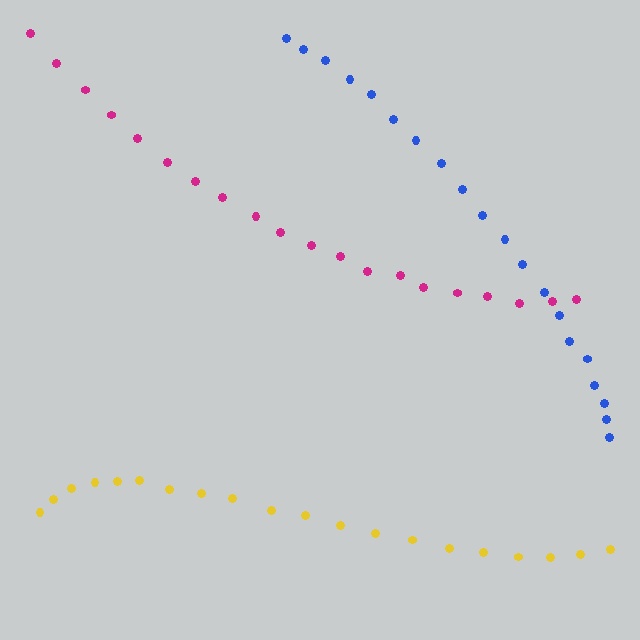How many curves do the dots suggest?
There are 3 distinct paths.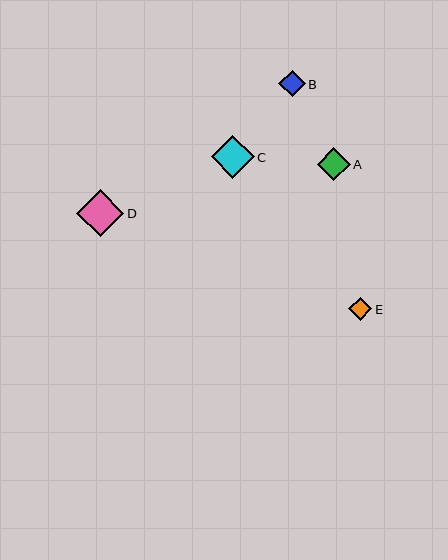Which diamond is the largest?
Diamond D is the largest with a size of approximately 47 pixels.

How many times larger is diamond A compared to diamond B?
Diamond A is approximately 1.2 times the size of diamond B.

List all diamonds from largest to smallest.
From largest to smallest: D, C, A, B, E.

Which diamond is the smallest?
Diamond E is the smallest with a size of approximately 23 pixels.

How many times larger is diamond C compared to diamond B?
Diamond C is approximately 1.6 times the size of diamond B.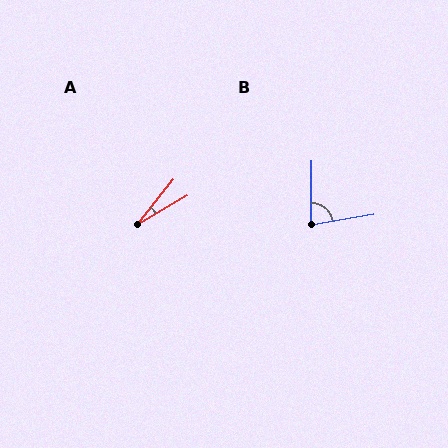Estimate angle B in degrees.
Approximately 80 degrees.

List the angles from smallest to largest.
A (21°), B (80°).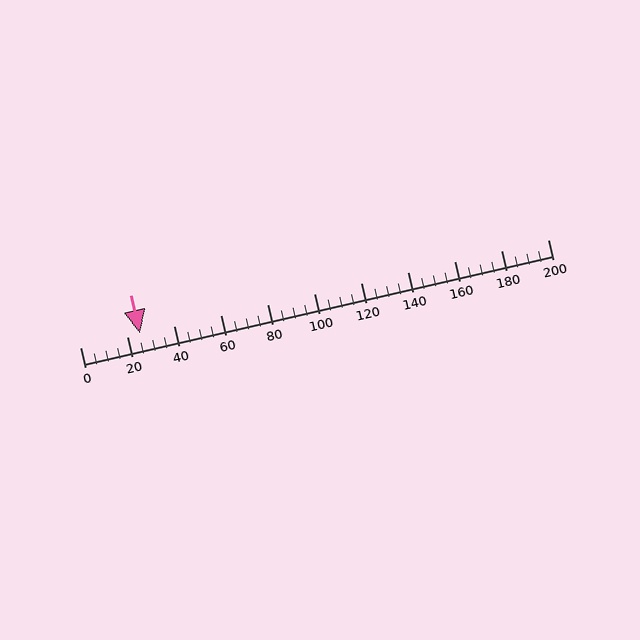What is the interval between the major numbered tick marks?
The major tick marks are spaced 20 units apart.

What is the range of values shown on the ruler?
The ruler shows values from 0 to 200.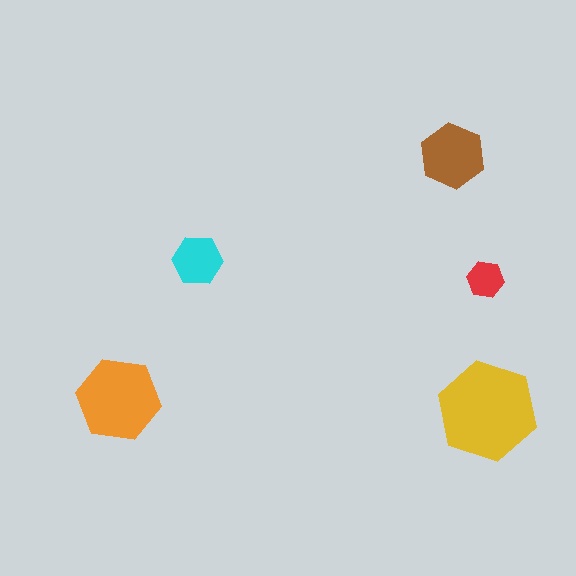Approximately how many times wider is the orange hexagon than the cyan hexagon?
About 1.5 times wider.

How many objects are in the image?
There are 5 objects in the image.